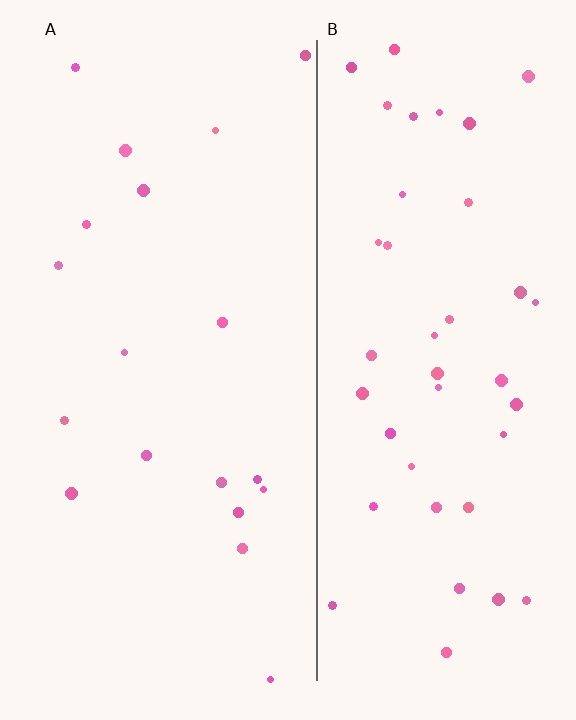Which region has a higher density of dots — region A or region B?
B (the right).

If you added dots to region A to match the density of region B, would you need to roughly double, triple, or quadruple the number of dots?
Approximately double.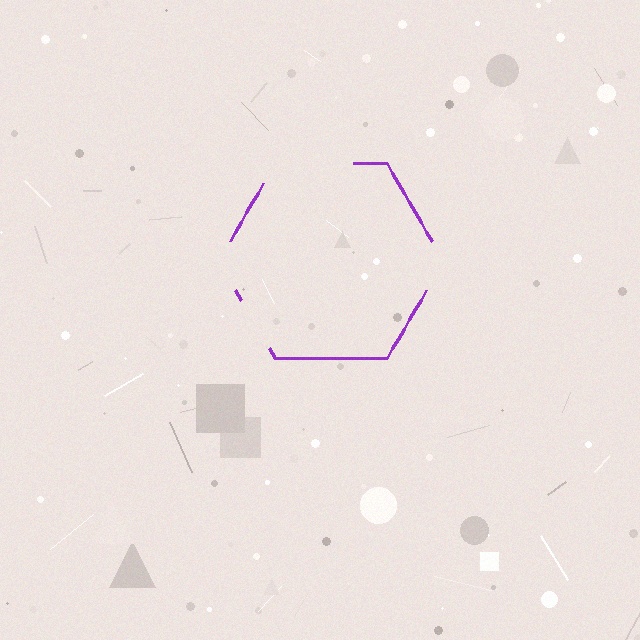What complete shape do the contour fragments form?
The contour fragments form a hexagon.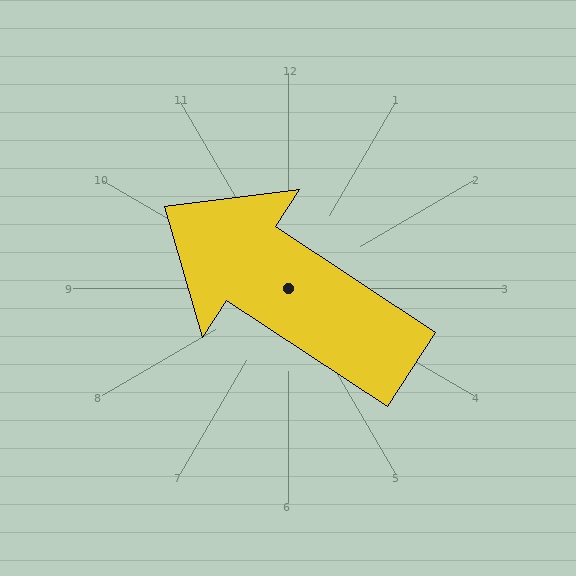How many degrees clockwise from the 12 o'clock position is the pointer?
Approximately 303 degrees.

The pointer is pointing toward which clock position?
Roughly 10 o'clock.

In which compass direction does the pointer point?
Northwest.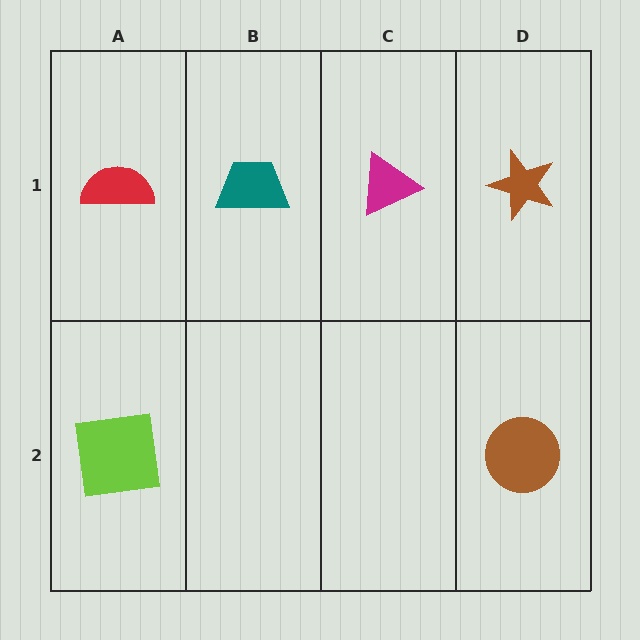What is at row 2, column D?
A brown circle.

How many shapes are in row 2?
2 shapes.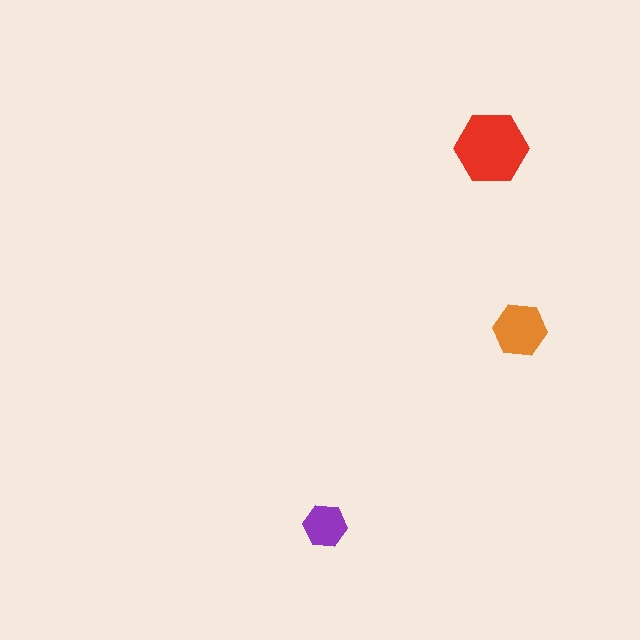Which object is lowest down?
The purple hexagon is bottommost.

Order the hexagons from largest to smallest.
the red one, the orange one, the purple one.